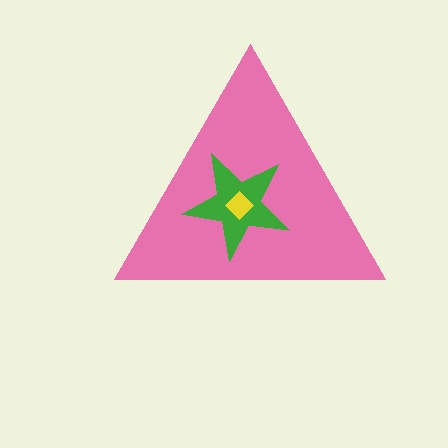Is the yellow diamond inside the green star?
Yes.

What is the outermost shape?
The pink triangle.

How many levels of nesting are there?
3.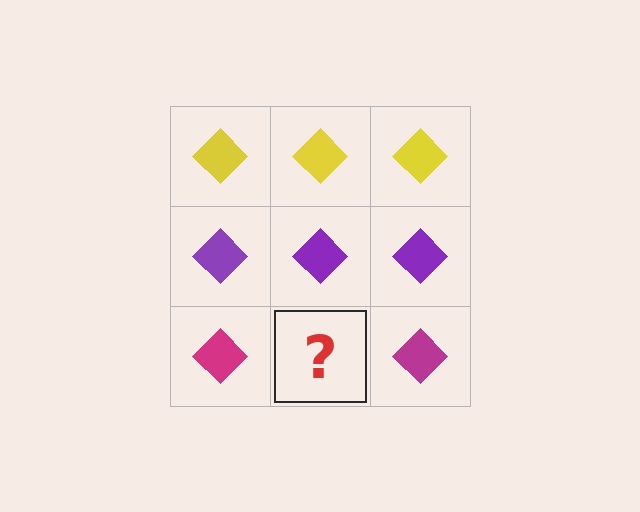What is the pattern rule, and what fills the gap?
The rule is that each row has a consistent color. The gap should be filled with a magenta diamond.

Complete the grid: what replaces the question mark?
The question mark should be replaced with a magenta diamond.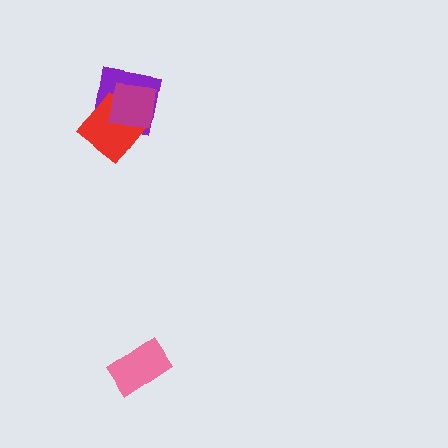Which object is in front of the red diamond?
The magenta square is in front of the red diamond.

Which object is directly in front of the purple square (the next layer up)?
The red diamond is directly in front of the purple square.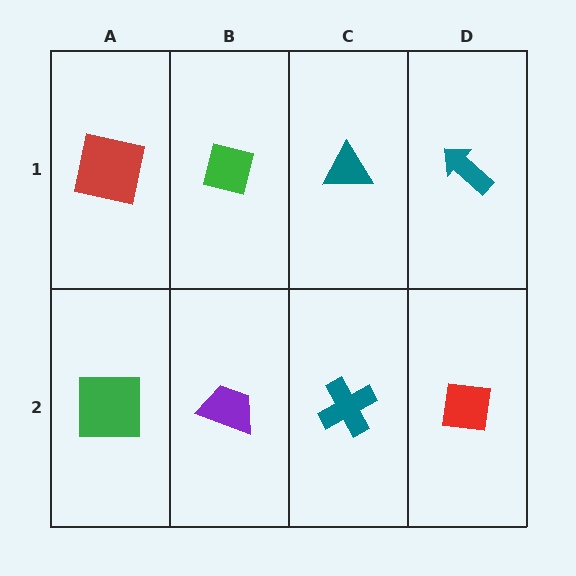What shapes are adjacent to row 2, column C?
A teal triangle (row 1, column C), a purple trapezoid (row 2, column B), a red square (row 2, column D).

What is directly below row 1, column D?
A red square.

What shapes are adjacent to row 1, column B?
A purple trapezoid (row 2, column B), a red square (row 1, column A), a teal triangle (row 1, column C).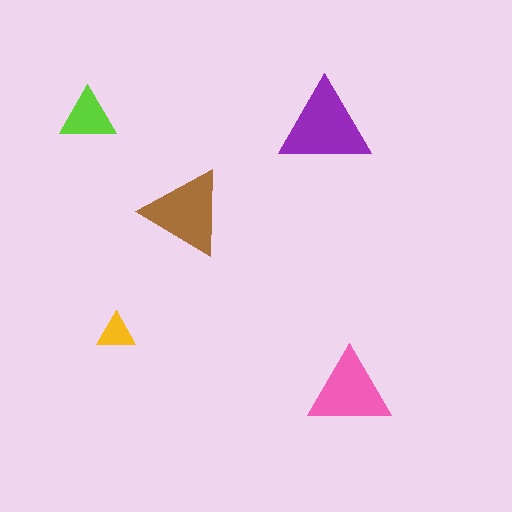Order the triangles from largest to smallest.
the purple one, the brown one, the pink one, the lime one, the yellow one.